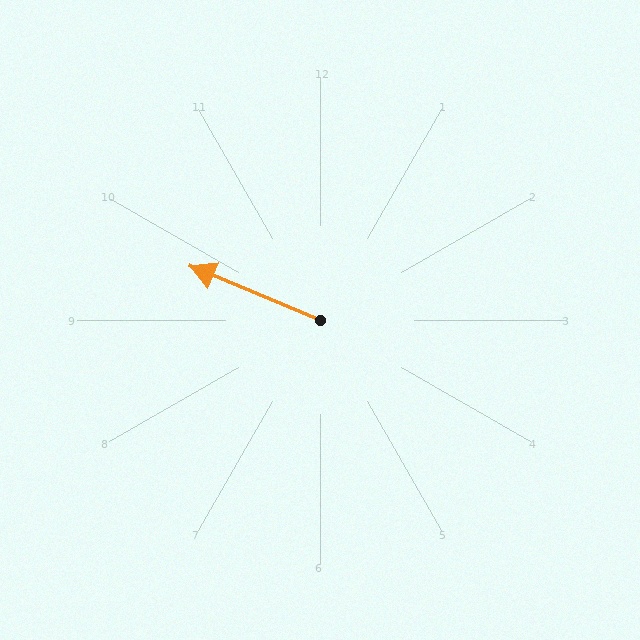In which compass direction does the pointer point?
Northwest.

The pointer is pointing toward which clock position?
Roughly 10 o'clock.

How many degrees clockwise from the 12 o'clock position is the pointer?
Approximately 293 degrees.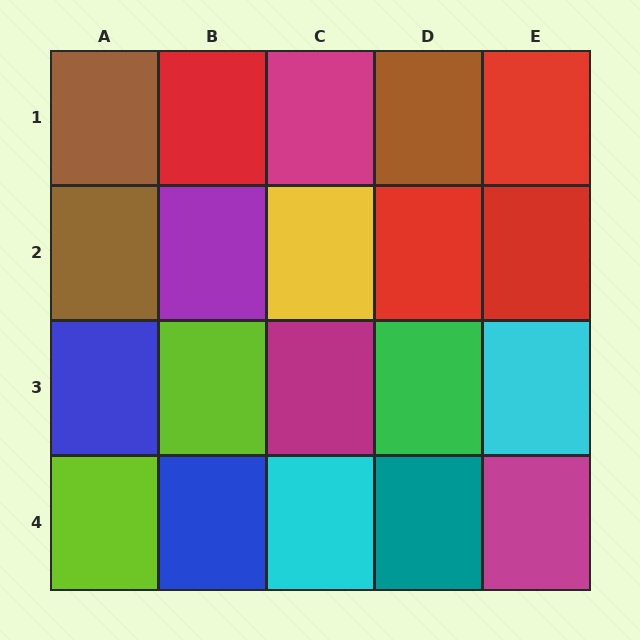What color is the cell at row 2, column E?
Red.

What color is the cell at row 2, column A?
Brown.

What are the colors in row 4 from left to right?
Lime, blue, cyan, teal, magenta.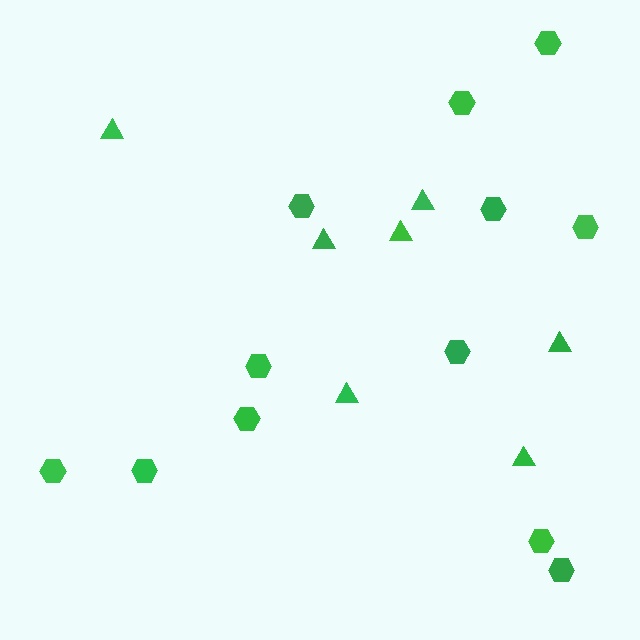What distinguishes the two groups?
There are 2 groups: one group of hexagons (12) and one group of triangles (7).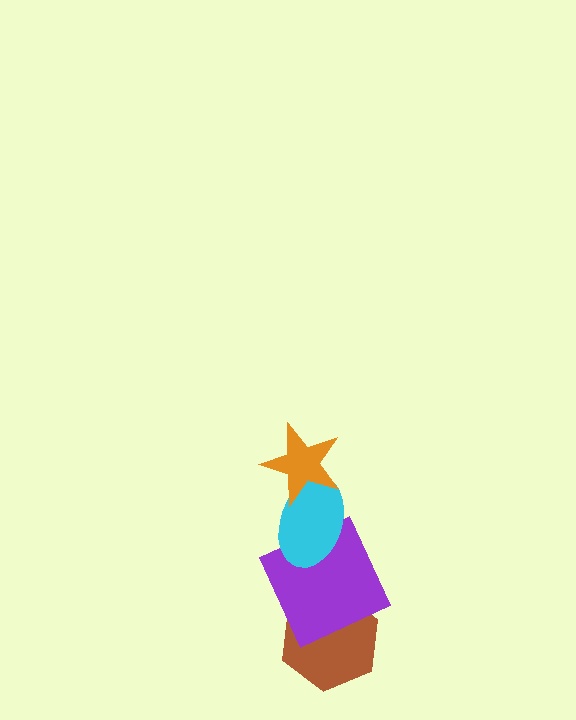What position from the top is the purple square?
The purple square is 3rd from the top.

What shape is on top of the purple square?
The cyan ellipse is on top of the purple square.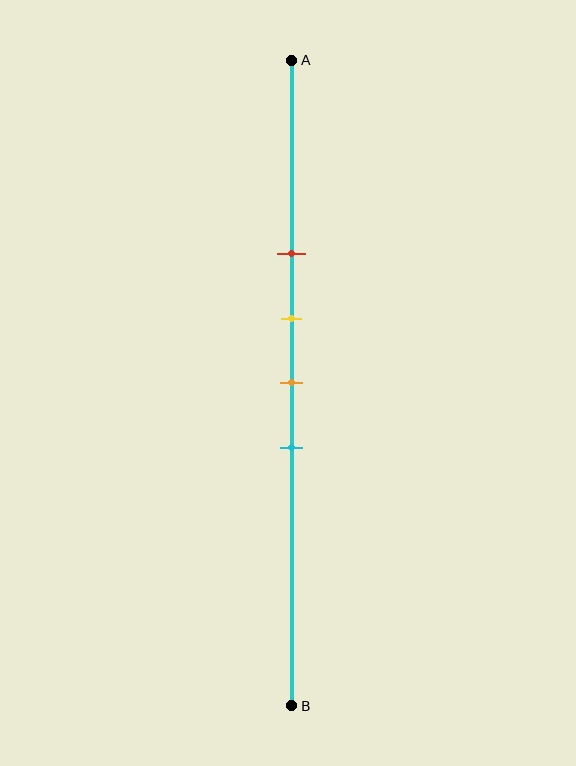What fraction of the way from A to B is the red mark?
The red mark is approximately 30% (0.3) of the way from A to B.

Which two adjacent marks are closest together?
The yellow and orange marks are the closest adjacent pair.